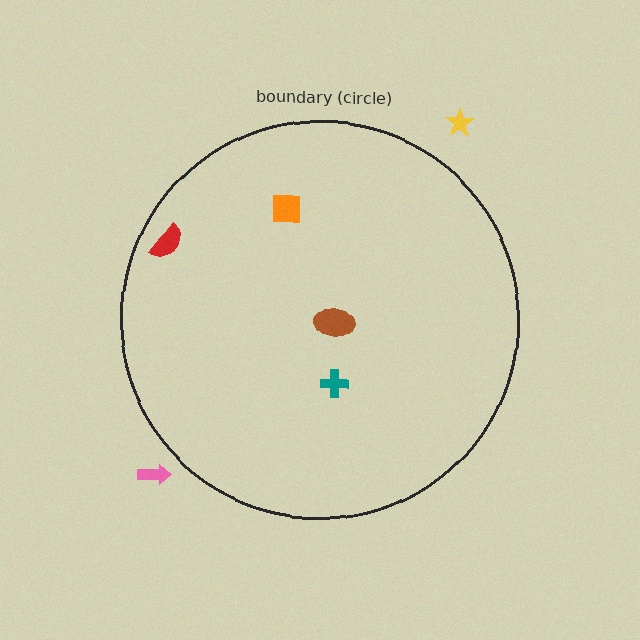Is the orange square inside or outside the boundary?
Inside.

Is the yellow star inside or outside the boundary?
Outside.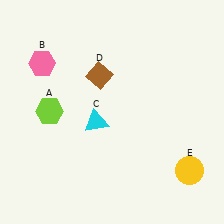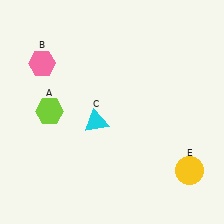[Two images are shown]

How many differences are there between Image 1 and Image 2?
There is 1 difference between the two images.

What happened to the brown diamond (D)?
The brown diamond (D) was removed in Image 2. It was in the top-left area of Image 1.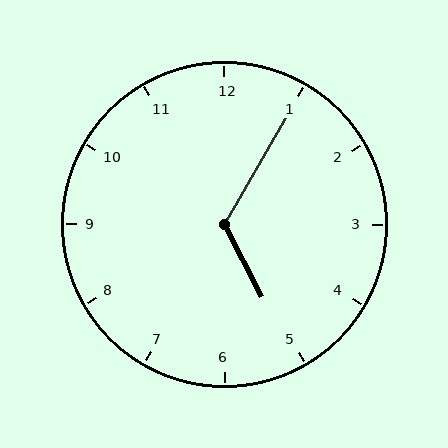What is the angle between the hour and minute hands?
Approximately 122 degrees.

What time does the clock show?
5:05.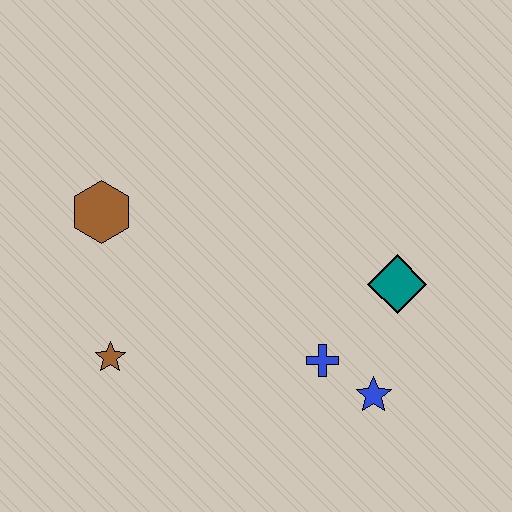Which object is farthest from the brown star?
The teal diamond is farthest from the brown star.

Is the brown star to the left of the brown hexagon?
No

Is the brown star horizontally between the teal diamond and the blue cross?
No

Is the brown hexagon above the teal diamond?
Yes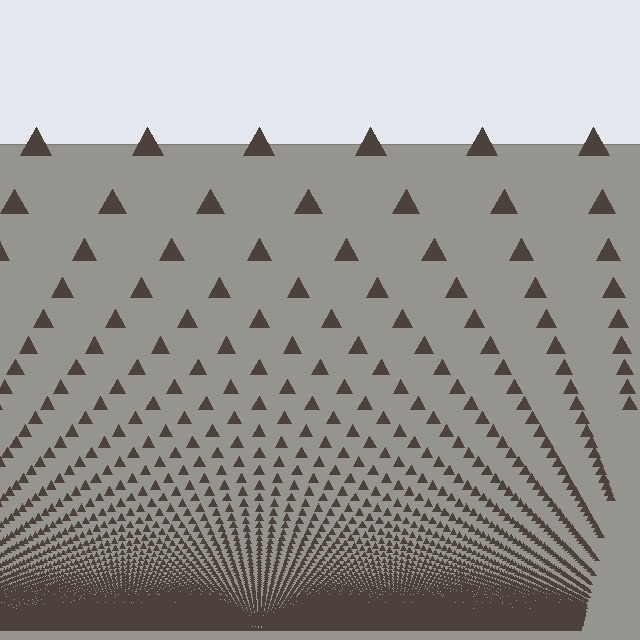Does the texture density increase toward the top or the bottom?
Density increases toward the bottom.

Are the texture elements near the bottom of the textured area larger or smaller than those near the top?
Smaller. The gradient is inverted — elements near the bottom are smaller and denser.